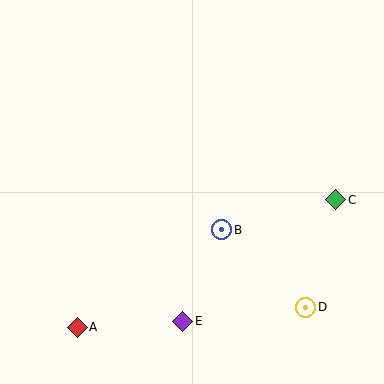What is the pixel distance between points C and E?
The distance between C and E is 196 pixels.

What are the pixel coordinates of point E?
Point E is at (182, 321).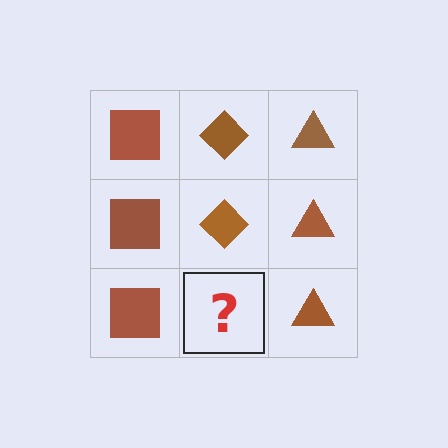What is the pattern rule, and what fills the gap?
The rule is that each column has a consistent shape. The gap should be filled with a brown diamond.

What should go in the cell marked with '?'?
The missing cell should contain a brown diamond.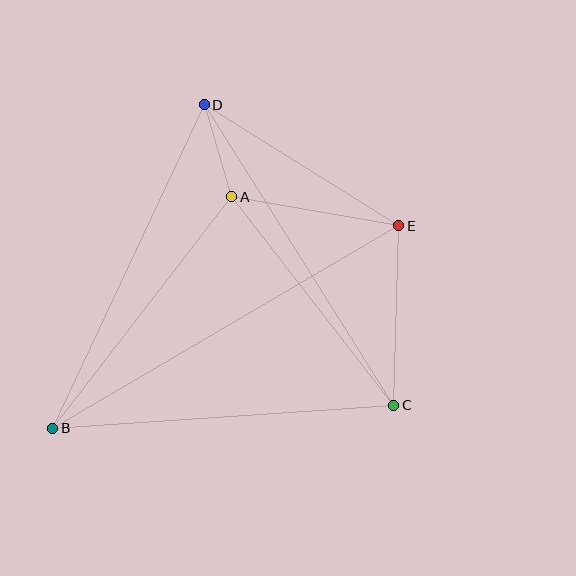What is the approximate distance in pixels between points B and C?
The distance between B and C is approximately 342 pixels.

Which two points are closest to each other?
Points A and D are closest to each other.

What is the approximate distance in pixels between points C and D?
The distance between C and D is approximately 355 pixels.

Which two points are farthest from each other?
Points B and E are farthest from each other.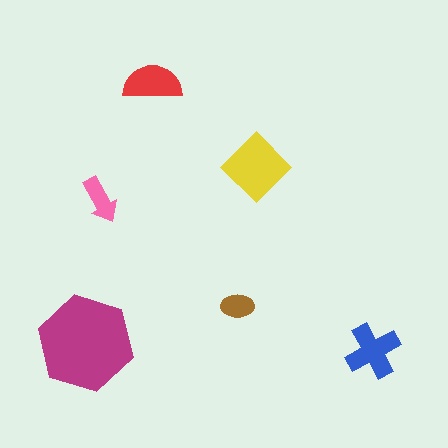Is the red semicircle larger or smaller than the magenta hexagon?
Smaller.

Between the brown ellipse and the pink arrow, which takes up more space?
The pink arrow.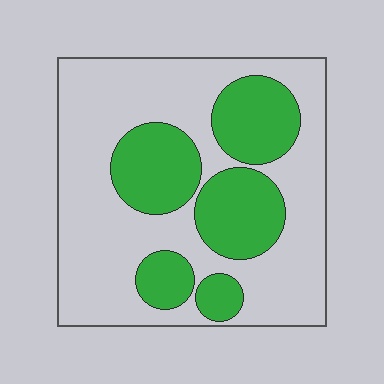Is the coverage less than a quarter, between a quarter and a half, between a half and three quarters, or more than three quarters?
Between a quarter and a half.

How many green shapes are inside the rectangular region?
5.